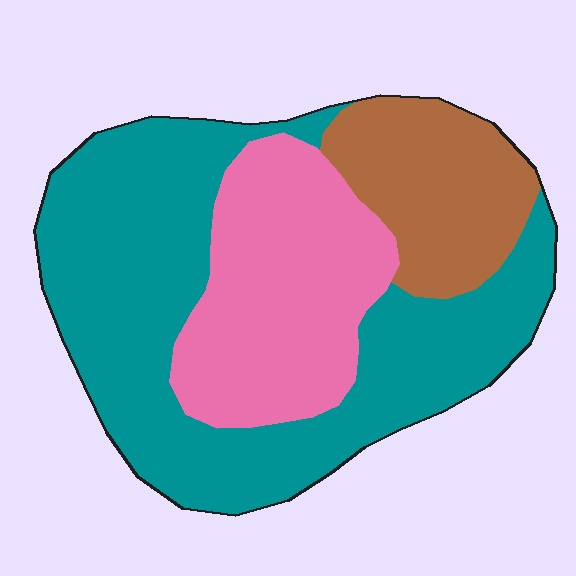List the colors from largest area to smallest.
From largest to smallest: teal, pink, brown.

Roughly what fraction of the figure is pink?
Pink covers 28% of the figure.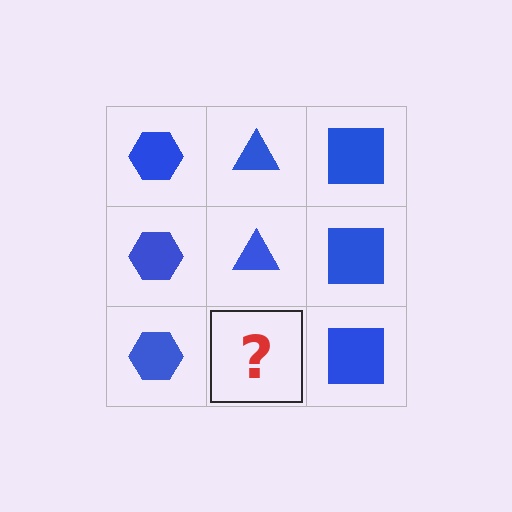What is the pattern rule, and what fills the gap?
The rule is that each column has a consistent shape. The gap should be filled with a blue triangle.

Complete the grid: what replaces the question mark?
The question mark should be replaced with a blue triangle.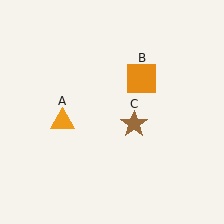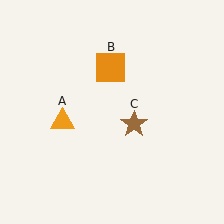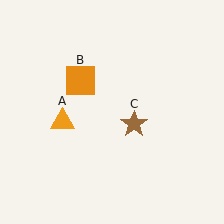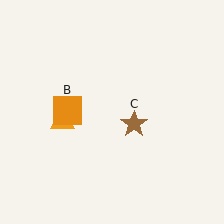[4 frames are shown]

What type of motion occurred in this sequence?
The orange square (object B) rotated counterclockwise around the center of the scene.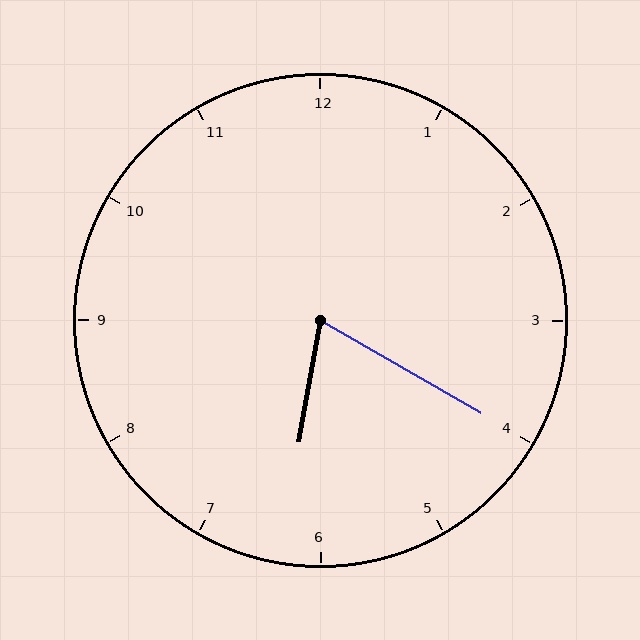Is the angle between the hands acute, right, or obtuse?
It is acute.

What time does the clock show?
6:20.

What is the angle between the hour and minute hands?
Approximately 70 degrees.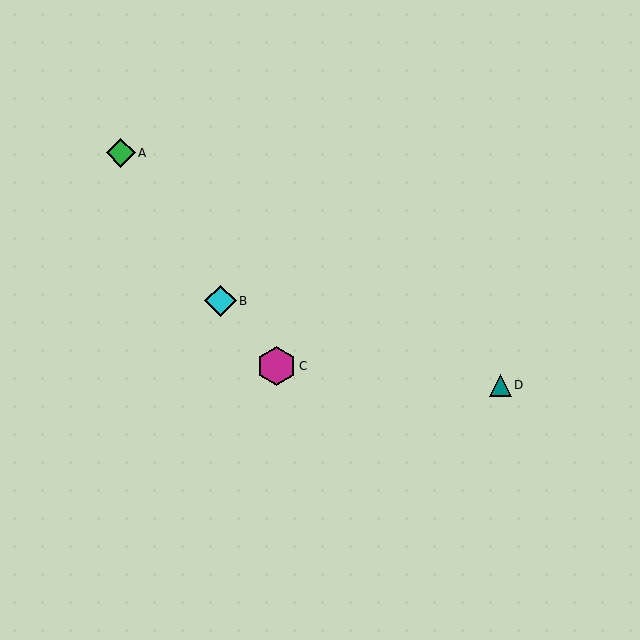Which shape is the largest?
The magenta hexagon (labeled C) is the largest.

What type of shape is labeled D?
Shape D is a teal triangle.